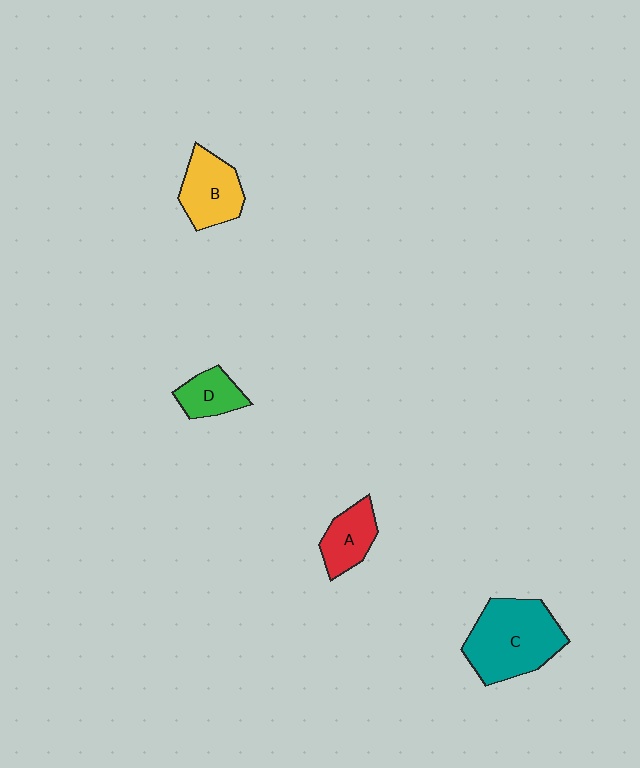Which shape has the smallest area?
Shape D (green).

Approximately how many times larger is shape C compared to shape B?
Approximately 1.6 times.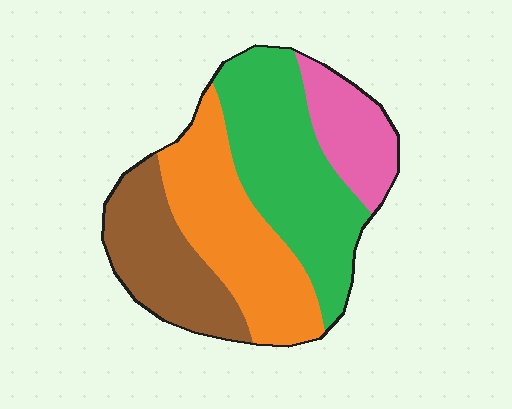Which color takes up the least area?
Pink, at roughly 15%.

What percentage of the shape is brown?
Brown covers about 20% of the shape.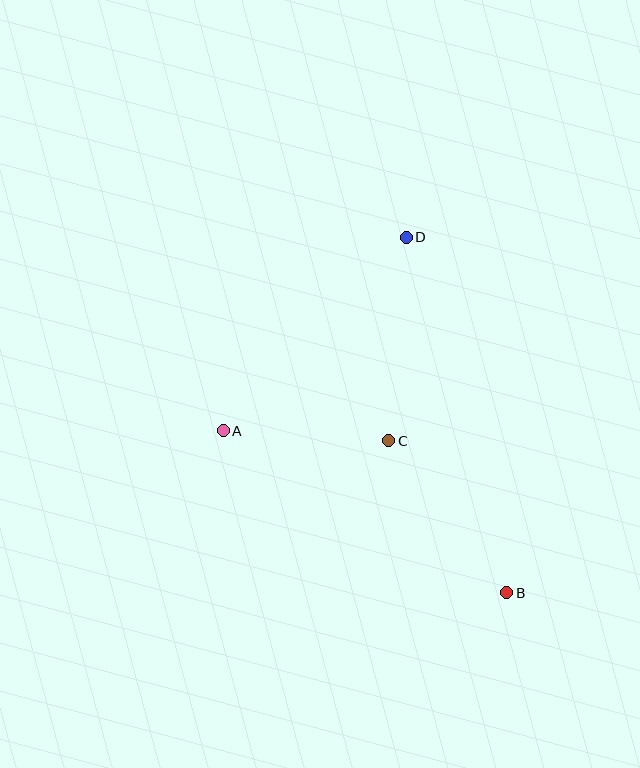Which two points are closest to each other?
Points A and C are closest to each other.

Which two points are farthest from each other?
Points B and D are farthest from each other.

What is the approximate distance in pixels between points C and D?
The distance between C and D is approximately 204 pixels.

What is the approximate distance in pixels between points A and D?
The distance between A and D is approximately 266 pixels.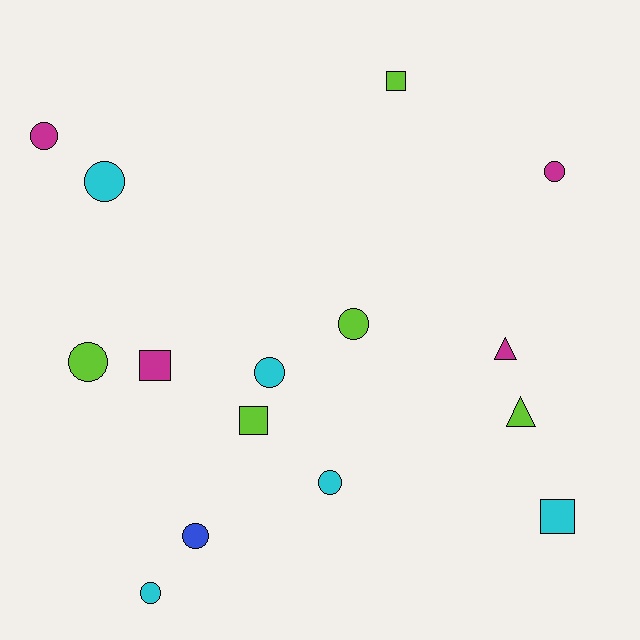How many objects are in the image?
There are 15 objects.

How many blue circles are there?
There is 1 blue circle.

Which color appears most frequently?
Cyan, with 5 objects.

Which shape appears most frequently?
Circle, with 9 objects.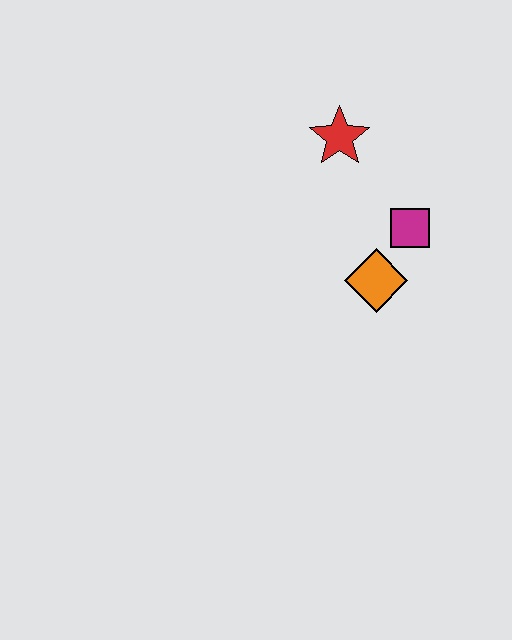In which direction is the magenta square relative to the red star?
The magenta square is below the red star.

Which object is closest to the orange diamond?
The magenta square is closest to the orange diamond.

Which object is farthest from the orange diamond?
The red star is farthest from the orange diamond.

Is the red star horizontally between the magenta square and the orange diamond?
No